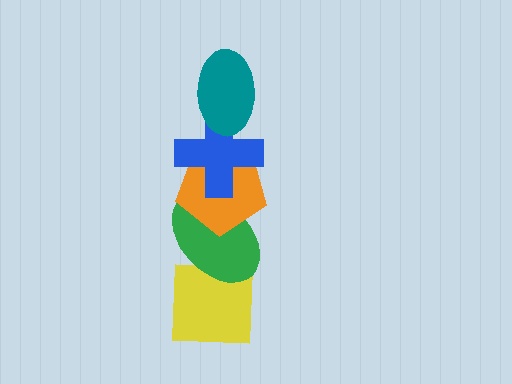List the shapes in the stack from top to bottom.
From top to bottom: the teal ellipse, the blue cross, the orange pentagon, the green ellipse, the yellow square.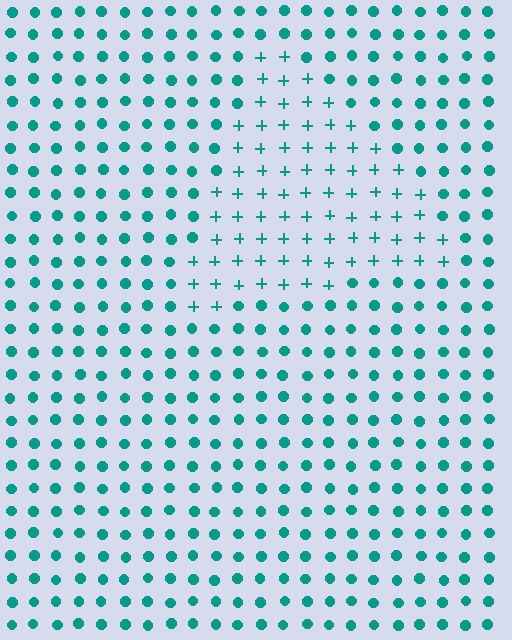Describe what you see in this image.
The image is filled with small teal elements arranged in a uniform grid. A triangle-shaped region contains plus signs, while the surrounding area contains circles. The boundary is defined purely by the change in element shape.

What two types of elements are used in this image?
The image uses plus signs inside the triangle region and circles outside it.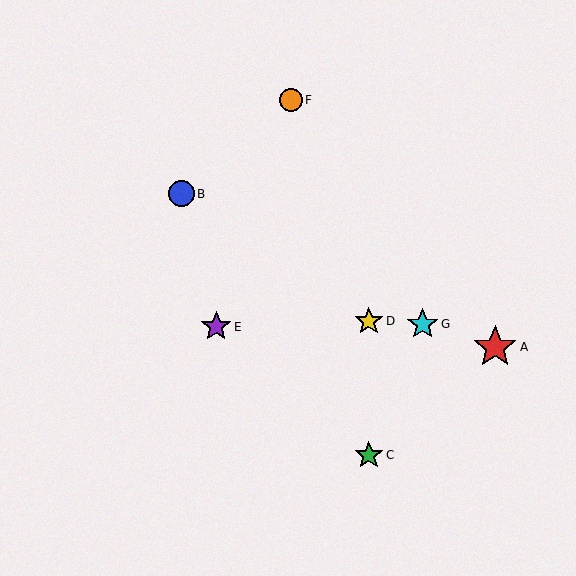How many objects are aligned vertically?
2 objects (C, D) are aligned vertically.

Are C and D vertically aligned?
Yes, both are at x≈369.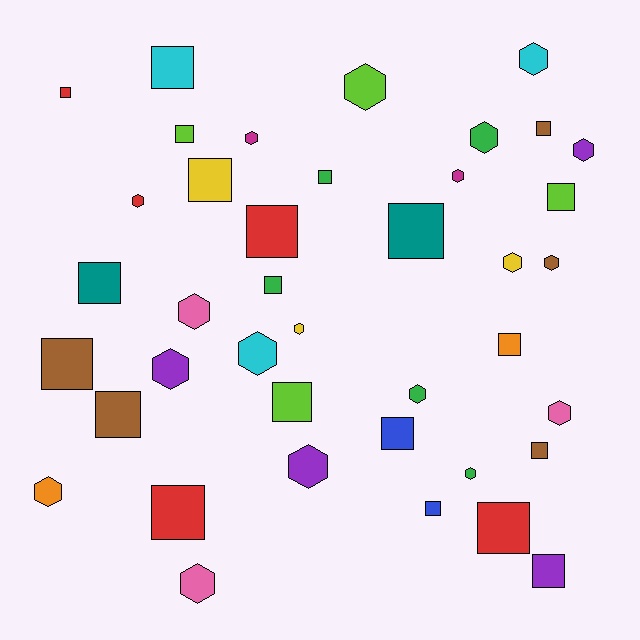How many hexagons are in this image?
There are 19 hexagons.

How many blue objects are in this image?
There are 2 blue objects.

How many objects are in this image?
There are 40 objects.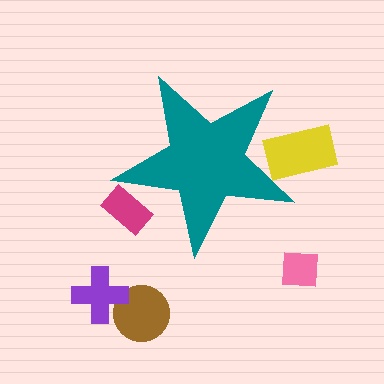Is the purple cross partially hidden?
No, the purple cross is fully visible.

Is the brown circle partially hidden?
No, the brown circle is fully visible.